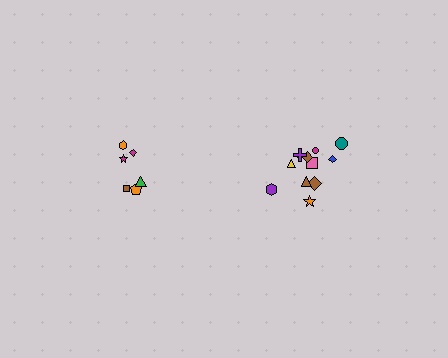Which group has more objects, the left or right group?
The right group.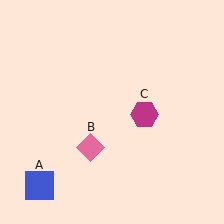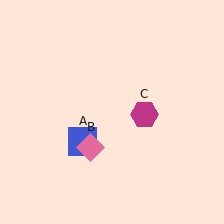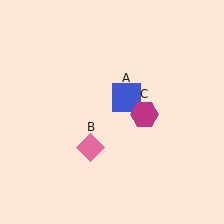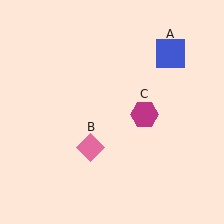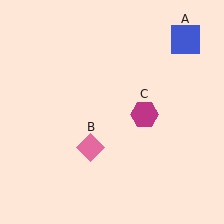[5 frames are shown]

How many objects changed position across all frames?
1 object changed position: blue square (object A).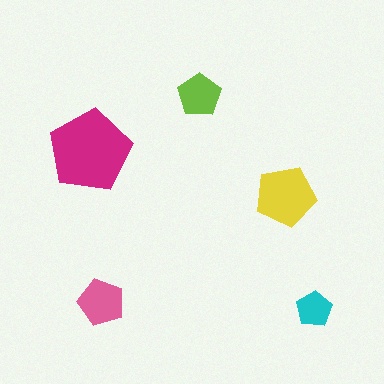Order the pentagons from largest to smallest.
the magenta one, the yellow one, the pink one, the lime one, the cyan one.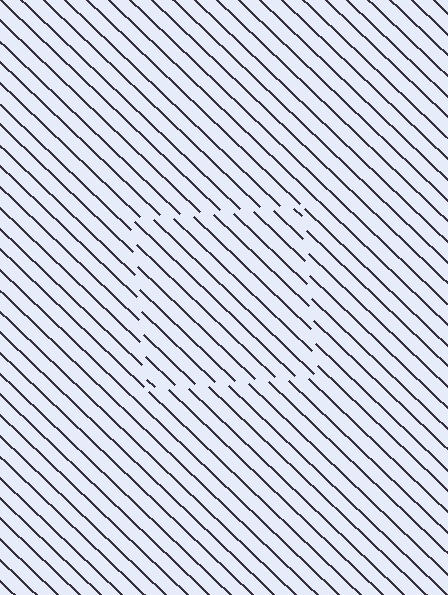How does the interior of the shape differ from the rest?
The interior of the shape contains the same grating, shifted by half a period — the contour is defined by the phase discontinuity where line-ends from the inner and outer gratings abut.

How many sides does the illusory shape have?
4 sides — the line-ends trace a square.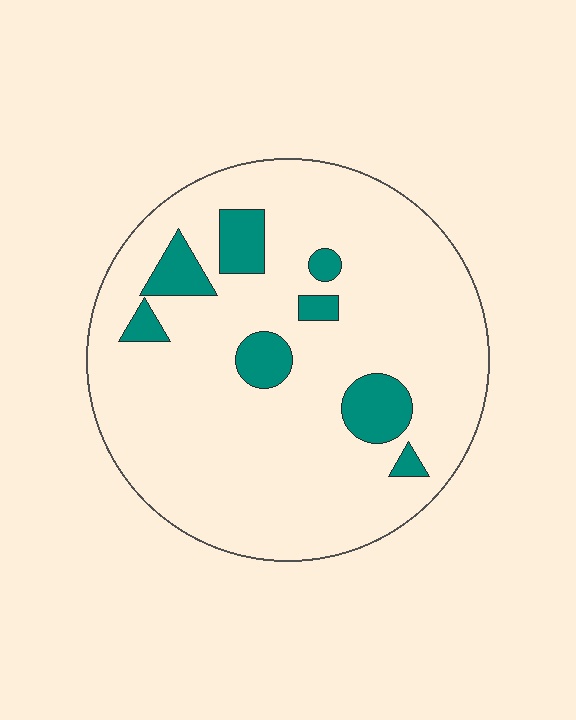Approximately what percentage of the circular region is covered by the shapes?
Approximately 15%.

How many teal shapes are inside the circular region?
8.